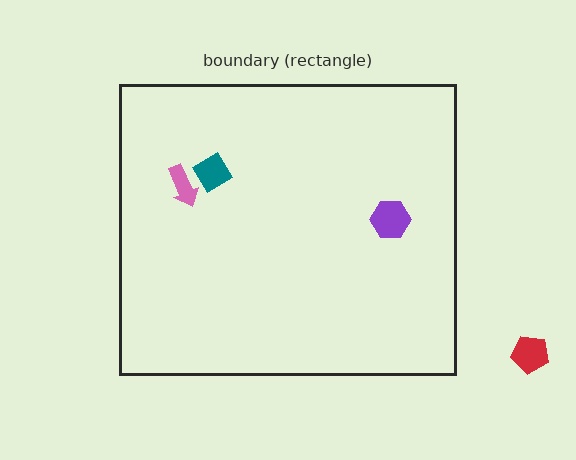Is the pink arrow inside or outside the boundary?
Inside.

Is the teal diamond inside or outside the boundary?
Inside.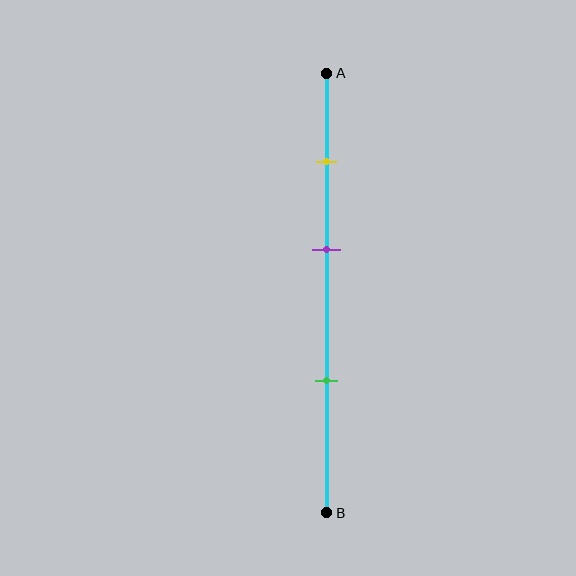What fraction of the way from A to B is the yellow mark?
The yellow mark is approximately 20% (0.2) of the way from A to B.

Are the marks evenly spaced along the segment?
Yes, the marks are approximately evenly spaced.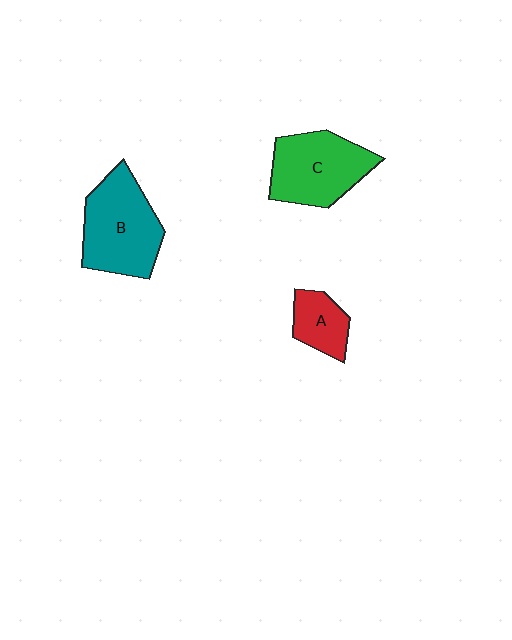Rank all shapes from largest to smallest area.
From largest to smallest: B (teal), C (green), A (red).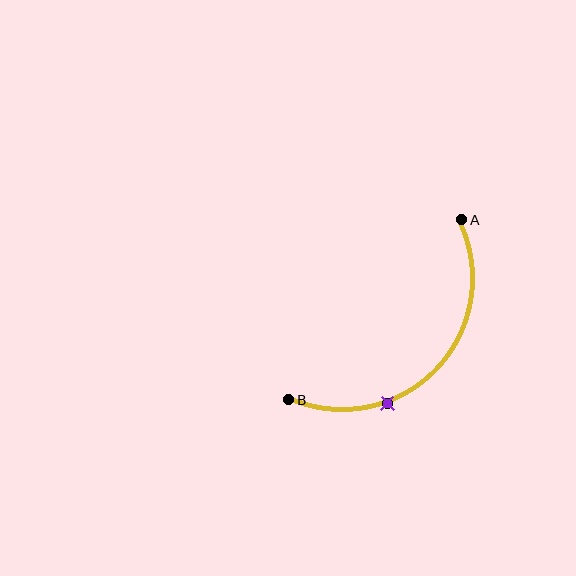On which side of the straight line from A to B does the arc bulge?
The arc bulges below and to the right of the straight line connecting A and B.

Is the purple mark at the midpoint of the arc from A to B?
No. The purple mark lies on the arc but is closer to endpoint B. The arc midpoint would be at the point on the curve equidistant along the arc from both A and B.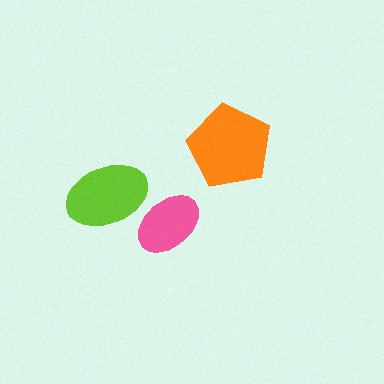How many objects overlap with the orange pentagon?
0 objects overlap with the orange pentagon.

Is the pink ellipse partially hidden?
No, no other shape covers it.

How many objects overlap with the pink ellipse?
1 object overlaps with the pink ellipse.